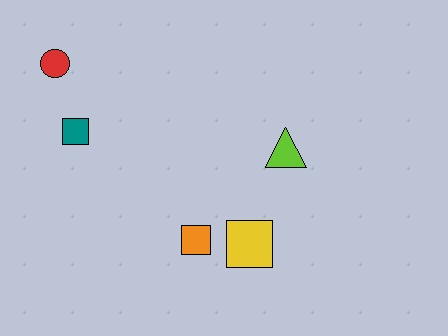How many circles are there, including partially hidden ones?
There is 1 circle.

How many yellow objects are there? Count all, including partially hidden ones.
There is 1 yellow object.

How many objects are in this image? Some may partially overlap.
There are 5 objects.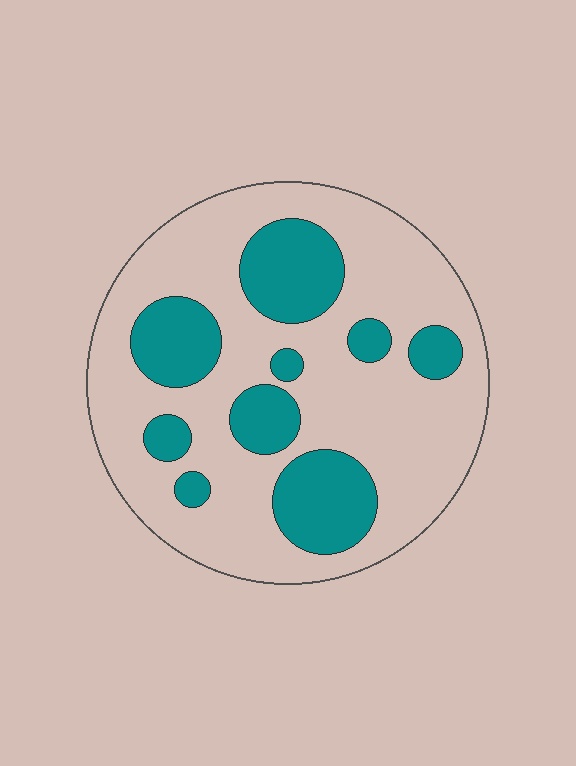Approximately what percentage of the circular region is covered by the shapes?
Approximately 30%.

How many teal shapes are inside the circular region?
9.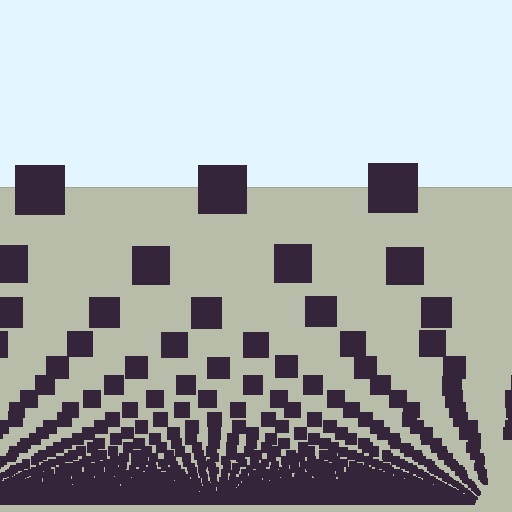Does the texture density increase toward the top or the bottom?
Density increases toward the bottom.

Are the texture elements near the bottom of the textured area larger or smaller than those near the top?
Smaller. The gradient is inverted — elements near the bottom are smaller and denser.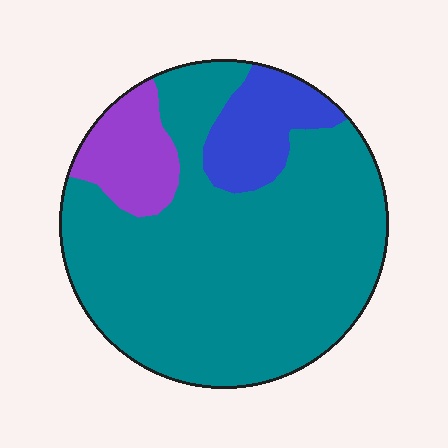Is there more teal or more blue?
Teal.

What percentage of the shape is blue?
Blue takes up about one eighth (1/8) of the shape.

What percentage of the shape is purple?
Purple takes up about one tenth (1/10) of the shape.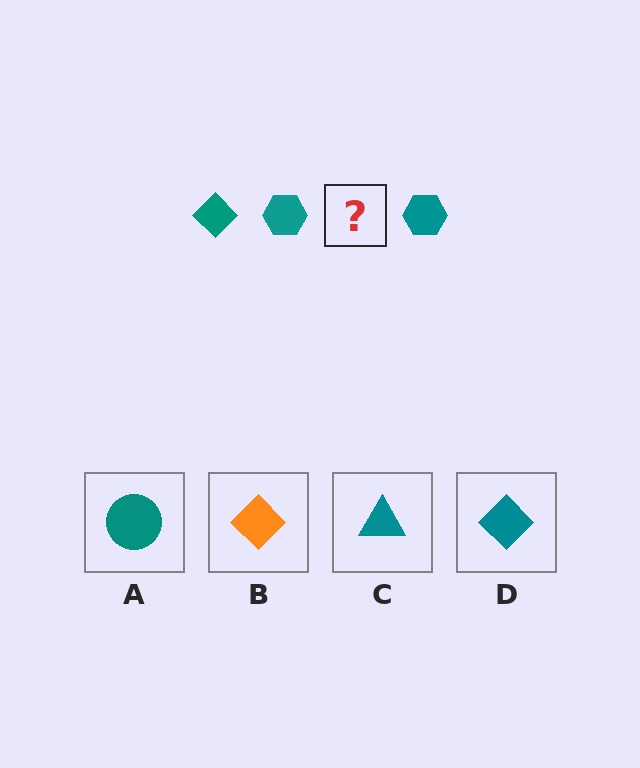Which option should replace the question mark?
Option D.